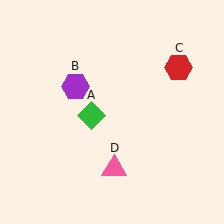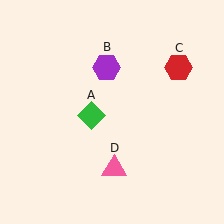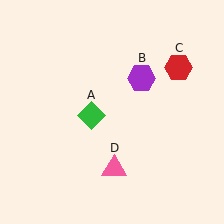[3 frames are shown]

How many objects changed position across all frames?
1 object changed position: purple hexagon (object B).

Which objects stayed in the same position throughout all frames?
Green diamond (object A) and red hexagon (object C) and pink triangle (object D) remained stationary.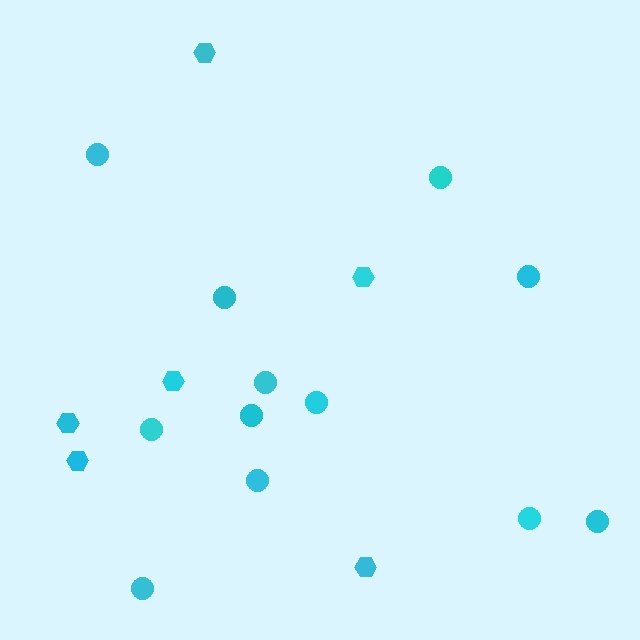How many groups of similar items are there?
There are 2 groups: one group of circles (12) and one group of hexagons (6).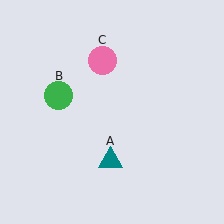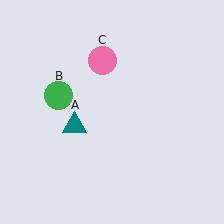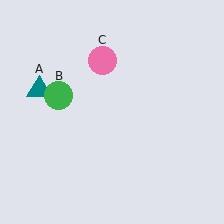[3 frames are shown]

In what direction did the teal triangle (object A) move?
The teal triangle (object A) moved up and to the left.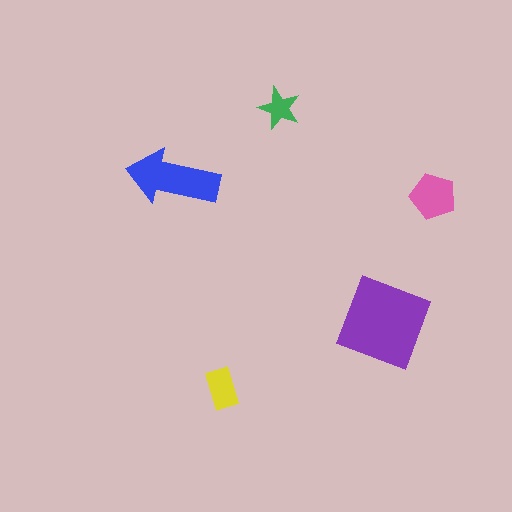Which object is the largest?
The purple diamond.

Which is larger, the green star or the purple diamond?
The purple diamond.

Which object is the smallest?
The green star.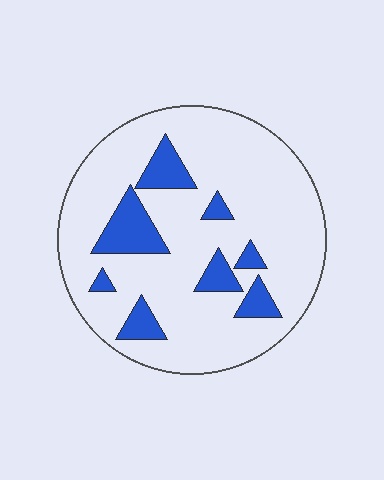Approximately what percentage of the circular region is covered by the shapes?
Approximately 15%.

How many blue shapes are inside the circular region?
8.